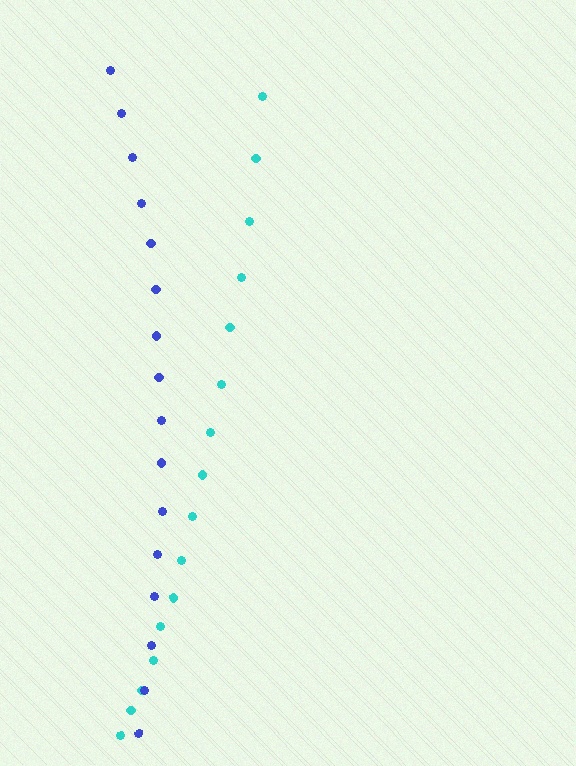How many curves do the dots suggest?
There are 2 distinct paths.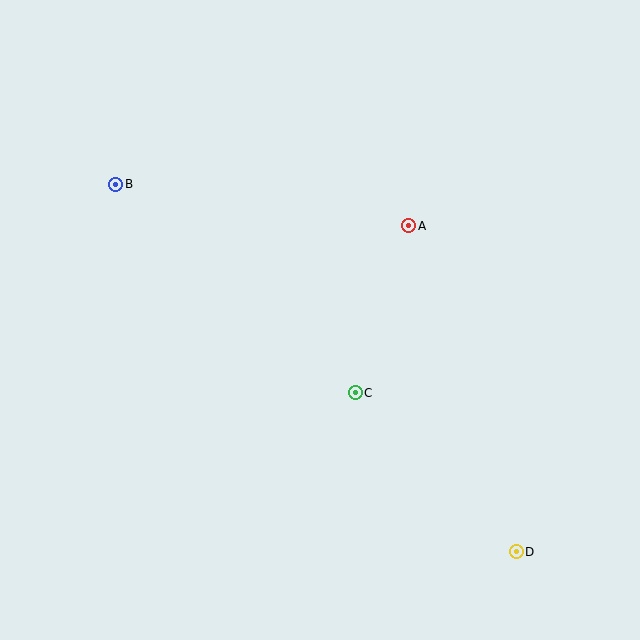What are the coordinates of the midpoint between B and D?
The midpoint between B and D is at (316, 368).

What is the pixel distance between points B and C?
The distance between B and C is 318 pixels.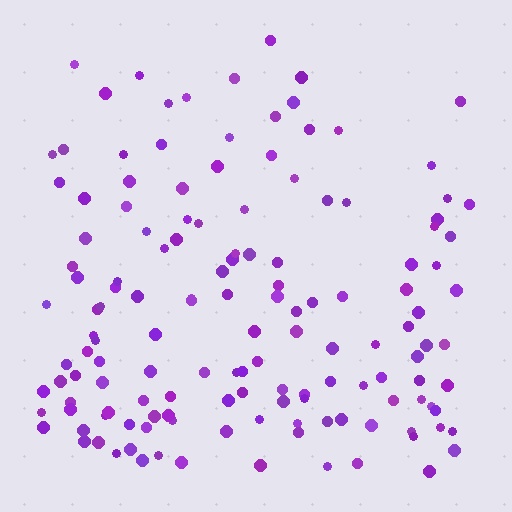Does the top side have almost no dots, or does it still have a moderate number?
Still a moderate number, just noticeably fewer than the bottom.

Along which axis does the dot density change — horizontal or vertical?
Vertical.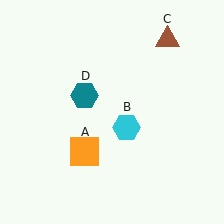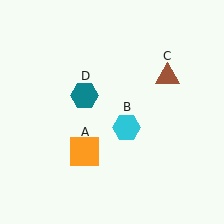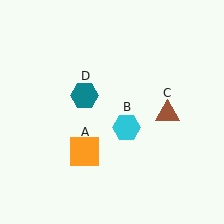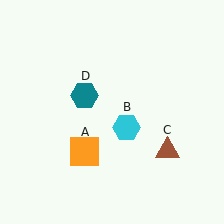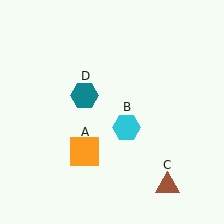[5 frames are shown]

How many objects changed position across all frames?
1 object changed position: brown triangle (object C).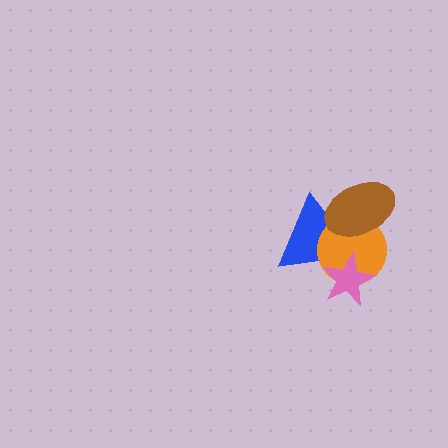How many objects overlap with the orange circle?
3 objects overlap with the orange circle.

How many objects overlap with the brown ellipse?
2 objects overlap with the brown ellipse.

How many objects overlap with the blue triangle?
3 objects overlap with the blue triangle.